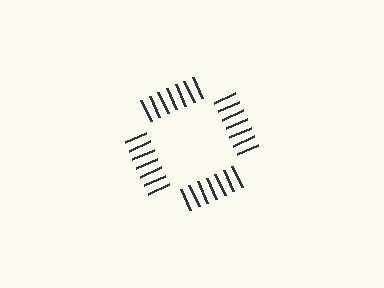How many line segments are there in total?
28 — 7 along each of the 4 edges.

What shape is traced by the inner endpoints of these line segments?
An illusory square — the line segments terminate on its edges but no continuous stroke is drawn.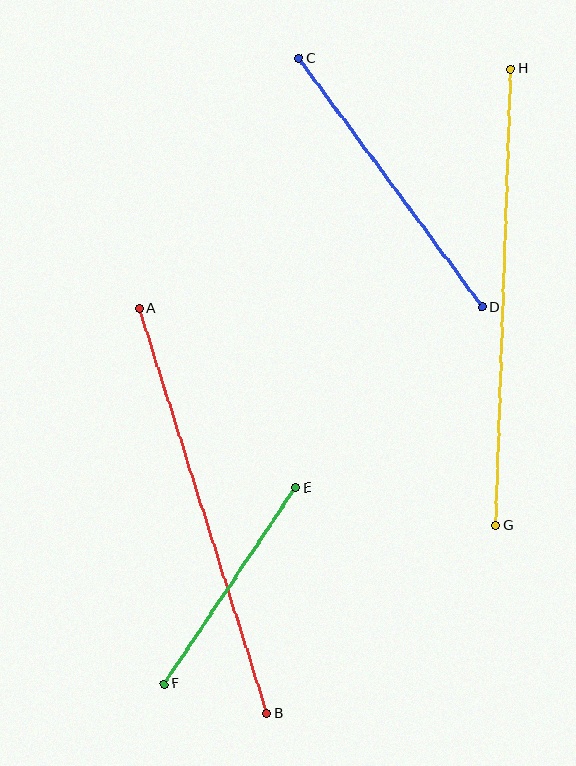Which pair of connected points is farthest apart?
Points G and H are farthest apart.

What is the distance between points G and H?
The distance is approximately 457 pixels.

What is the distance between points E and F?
The distance is approximately 236 pixels.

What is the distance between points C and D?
The distance is approximately 310 pixels.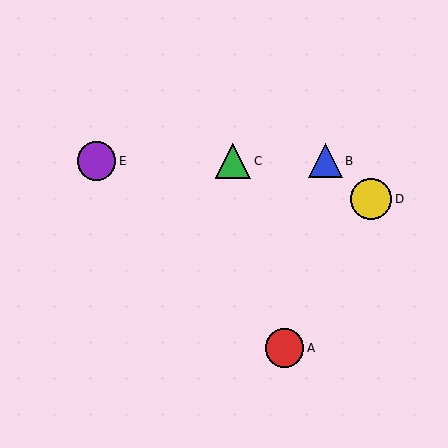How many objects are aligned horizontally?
3 objects (B, C, E) are aligned horizontally.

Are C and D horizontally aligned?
No, C is at y≈161 and D is at y≈199.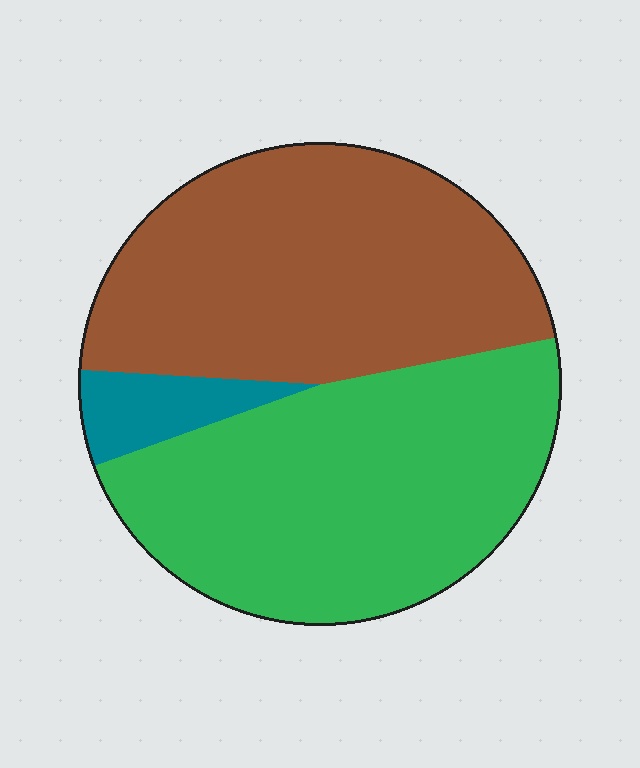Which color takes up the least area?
Teal, at roughly 5%.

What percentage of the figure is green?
Green takes up about one half (1/2) of the figure.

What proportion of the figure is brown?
Brown takes up about one half (1/2) of the figure.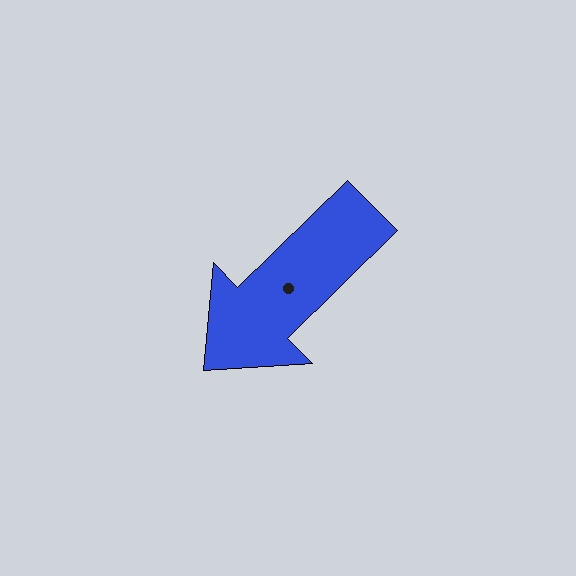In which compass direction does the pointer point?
Southwest.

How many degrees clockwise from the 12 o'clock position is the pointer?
Approximately 226 degrees.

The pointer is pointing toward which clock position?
Roughly 8 o'clock.